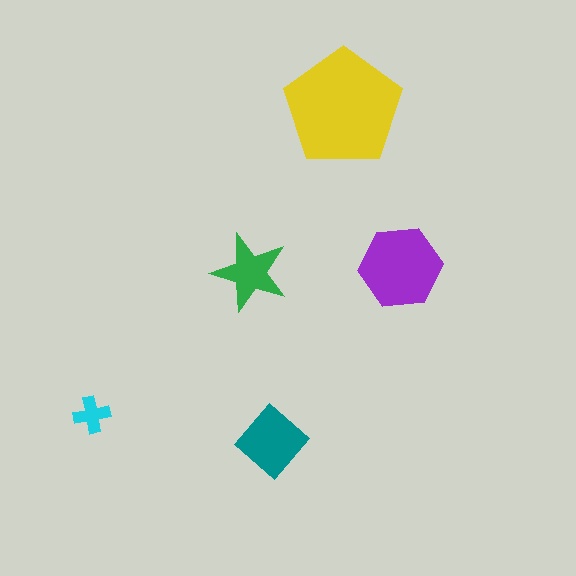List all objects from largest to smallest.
The yellow pentagon, the purple hexagon, the teal diamond, the green star, the cyan cross.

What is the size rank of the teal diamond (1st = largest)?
3rd.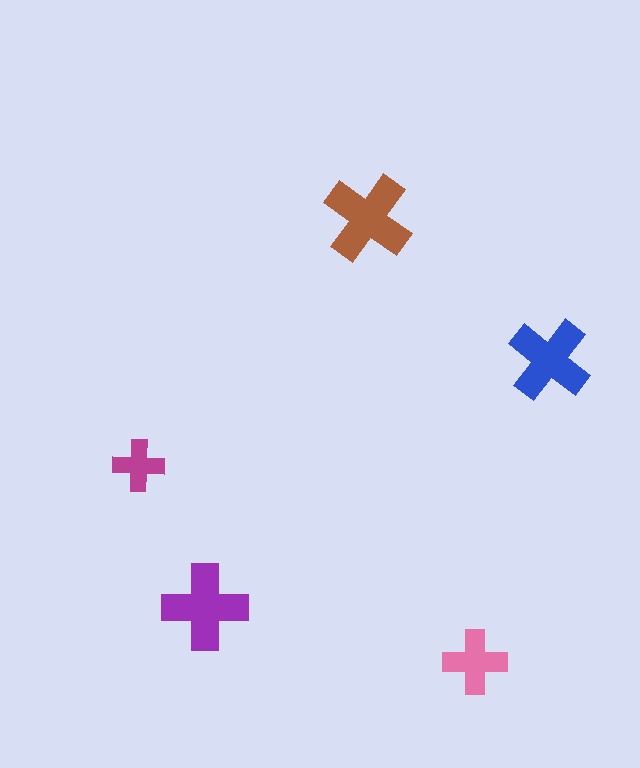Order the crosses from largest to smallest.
the brown one, the purple one, the blue one, the pink one, the magenta one.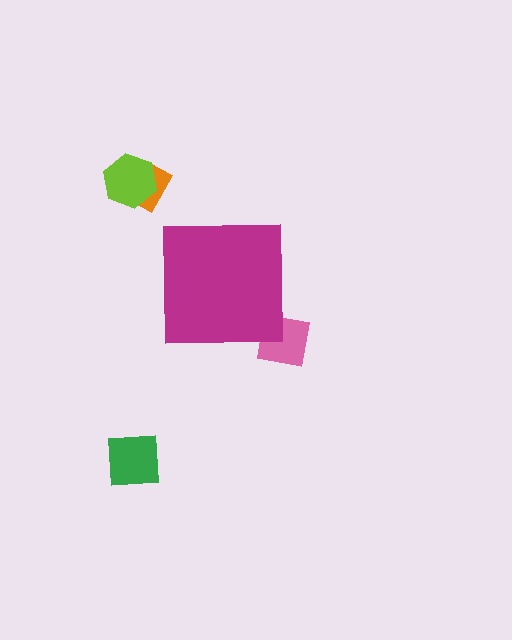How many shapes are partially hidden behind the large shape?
1 shape is partially hidden.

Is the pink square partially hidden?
Yes, the pink square is partially hidden behind the magenta square.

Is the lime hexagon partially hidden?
No, the lime hexagon is fully visible.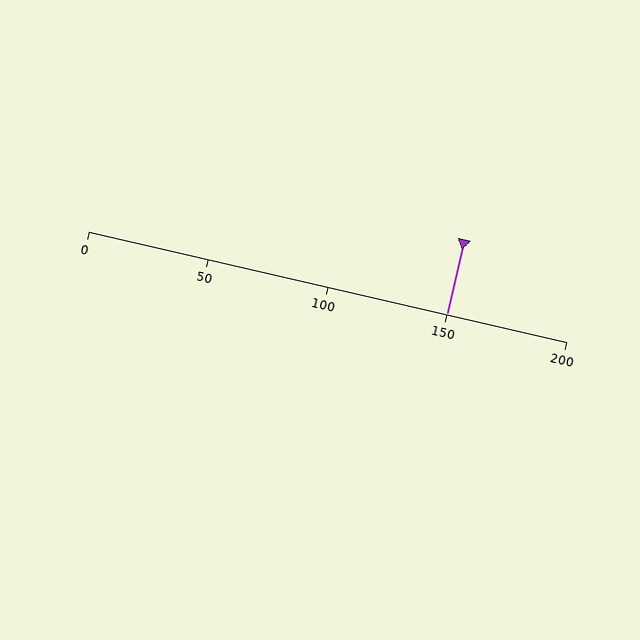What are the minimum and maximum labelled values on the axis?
The axis runs from 0 to 200.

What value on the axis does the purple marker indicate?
The marker indicates approximately 150.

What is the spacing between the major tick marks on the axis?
The major ticks are spaced 50 apart.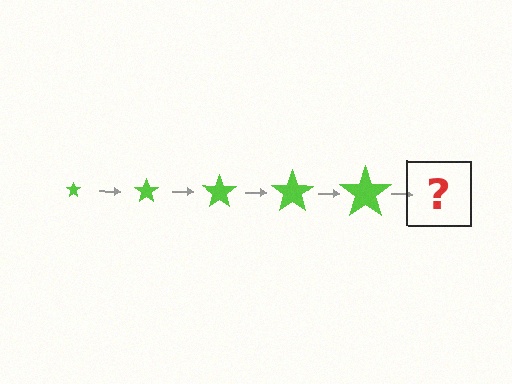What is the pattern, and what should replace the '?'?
The pattern is that the star gets progressively larger each step. The '?' should be a lime star, larger than the previous one.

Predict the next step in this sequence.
The next step is a lime star, larger than the previous one.